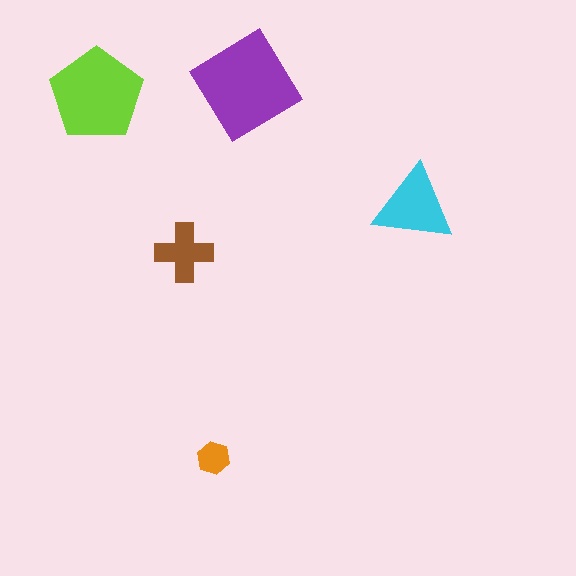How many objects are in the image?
There are 5 objects in the image.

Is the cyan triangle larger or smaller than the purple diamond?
Smaller.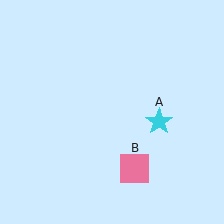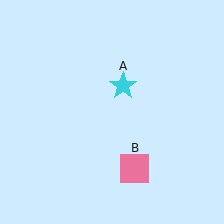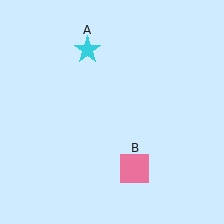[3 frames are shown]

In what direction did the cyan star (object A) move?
The cyan star (object A) moved up and to the left.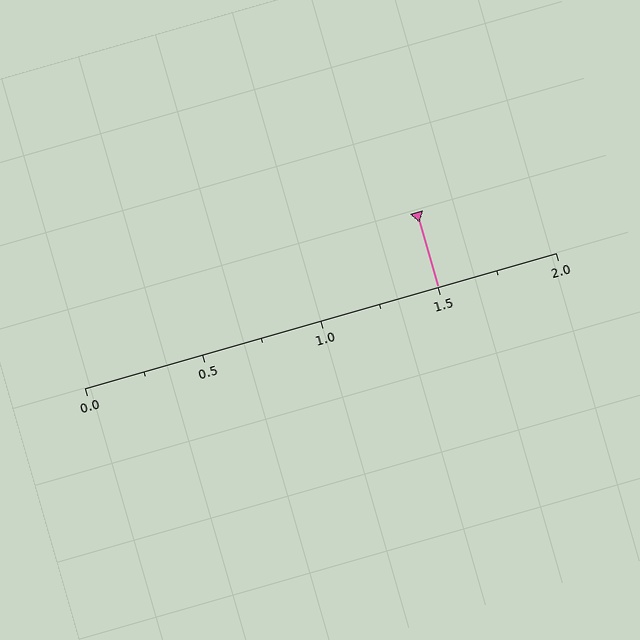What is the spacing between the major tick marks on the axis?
The major ticks are spaced 0.5 apart.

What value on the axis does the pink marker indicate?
The marker indicates approximately 1.5.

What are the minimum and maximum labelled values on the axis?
The axis runs from 0.0 to 2.0.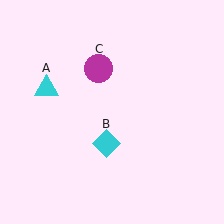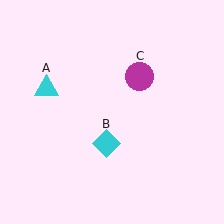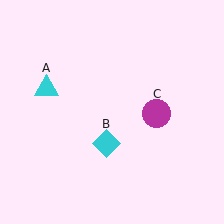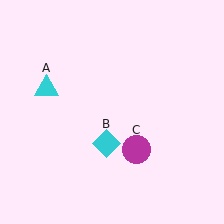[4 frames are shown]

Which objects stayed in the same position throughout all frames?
Cyan triangle (object A) and cyan diamond (object B) remained stationary.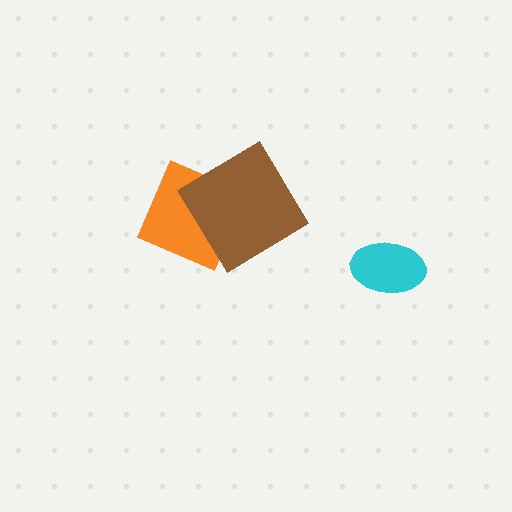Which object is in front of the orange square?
The brown diamond is in front of the orange square.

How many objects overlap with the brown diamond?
1 object overlaps with the brown diamond.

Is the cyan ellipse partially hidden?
No, no other shape covers it.